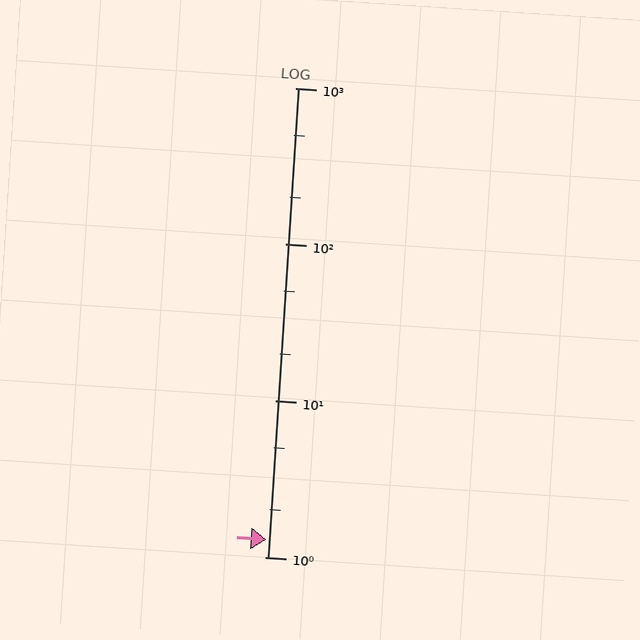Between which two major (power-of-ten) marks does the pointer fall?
The pointer is between 1 and 10.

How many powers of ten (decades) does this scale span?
The scale spans 3 decades, from 1 to 1000.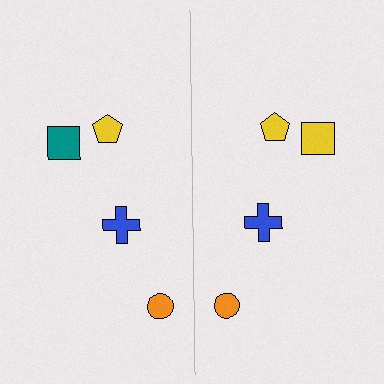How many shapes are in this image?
There are 8 shapes in this image.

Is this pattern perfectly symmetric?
No, the pattern is not perfectly symmetric. The yellow square on the right side breaks the symmetry — its mirror counterpart is teal.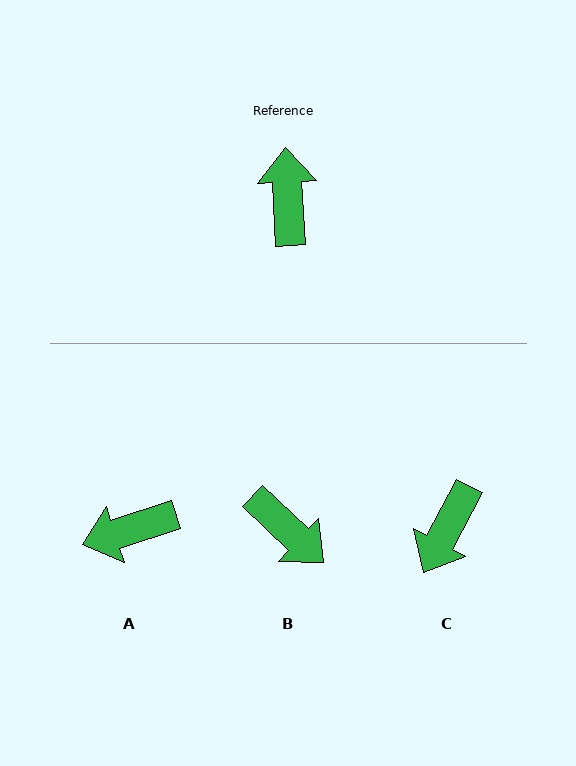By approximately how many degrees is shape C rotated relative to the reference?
Approximately 149 degrees counter-clockwise.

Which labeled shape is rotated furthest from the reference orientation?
C, about 149 degrees away.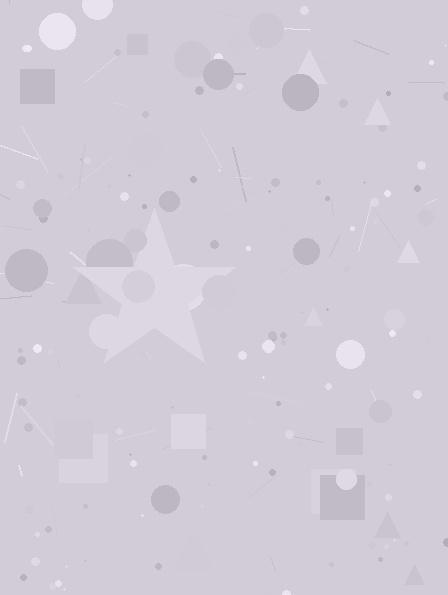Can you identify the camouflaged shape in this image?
The camouflaged shape is a star.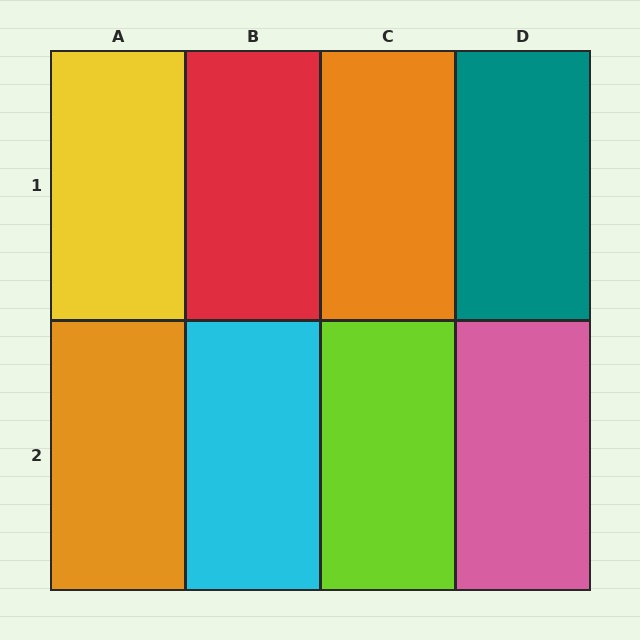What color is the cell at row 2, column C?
Lime.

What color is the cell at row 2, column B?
Cyan.